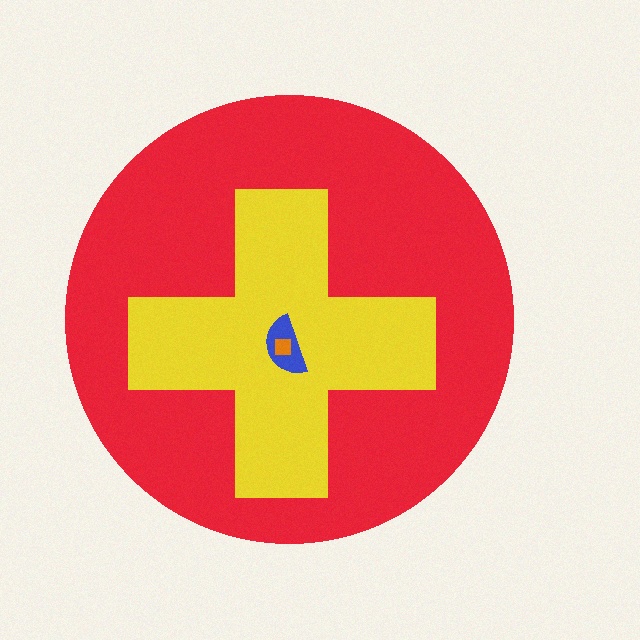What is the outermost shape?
The red circle.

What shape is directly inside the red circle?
The yellow cross.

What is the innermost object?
The orange square.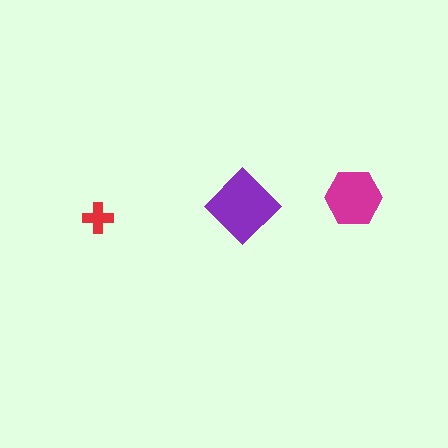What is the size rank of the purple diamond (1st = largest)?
1st.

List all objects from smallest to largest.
The red cross, the magenta hexagon, the purple diamond.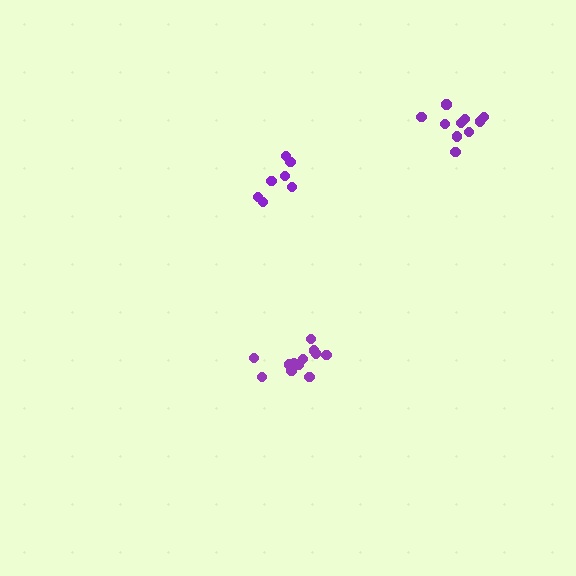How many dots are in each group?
Group 1: 12 dots, Group 2: 10 dots, Group 3: 7 dots (29 total).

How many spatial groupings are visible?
There are 3 spatial groupings.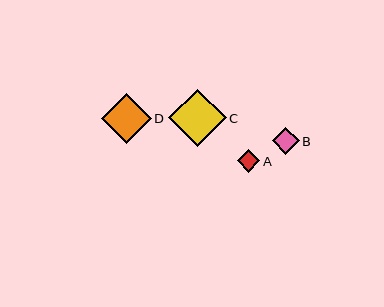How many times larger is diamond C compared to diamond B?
Diamond C is approximately 2.1 times the size of diamond B.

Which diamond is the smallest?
Diamond A is the smallest with a size of approximately 22 pixels.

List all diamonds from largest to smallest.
From largest to smallest: C, D, B, A.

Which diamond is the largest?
Diamond C is the largest with a size of approximately 57 pixels.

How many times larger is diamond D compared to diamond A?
Diamond D is approximately 2.2 times the size of diamond A.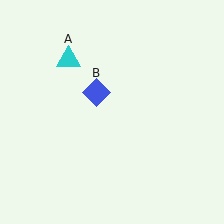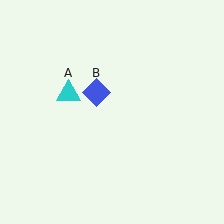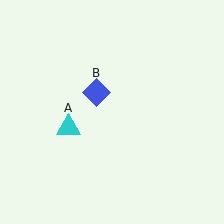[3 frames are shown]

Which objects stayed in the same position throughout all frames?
Blue diamond (object B) remained stationary.